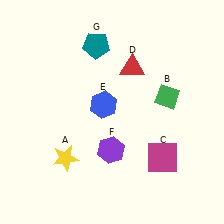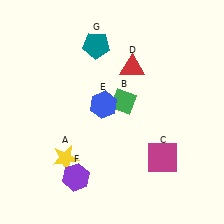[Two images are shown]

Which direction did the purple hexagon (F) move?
The purple hexagon (F) moved left.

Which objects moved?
The objects that moved are: the green diamond (B), the purple hexagon (F).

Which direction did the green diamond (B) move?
The green diamond (B) moved left.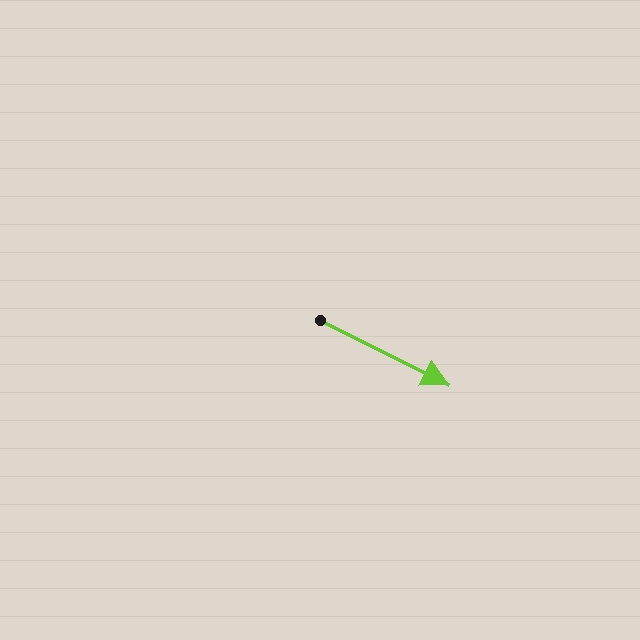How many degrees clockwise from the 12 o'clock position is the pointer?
Approximately 117 degrees.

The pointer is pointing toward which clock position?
Roughly 4 o'clock.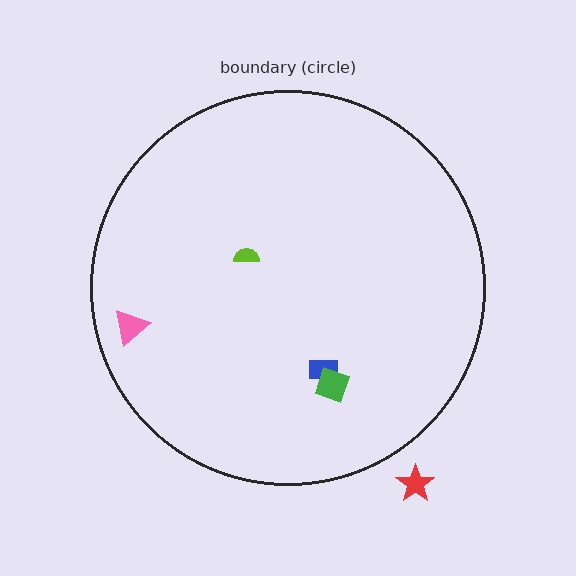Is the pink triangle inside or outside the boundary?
Inside.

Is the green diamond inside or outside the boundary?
Inside.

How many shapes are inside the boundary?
4 inside, 1 outside.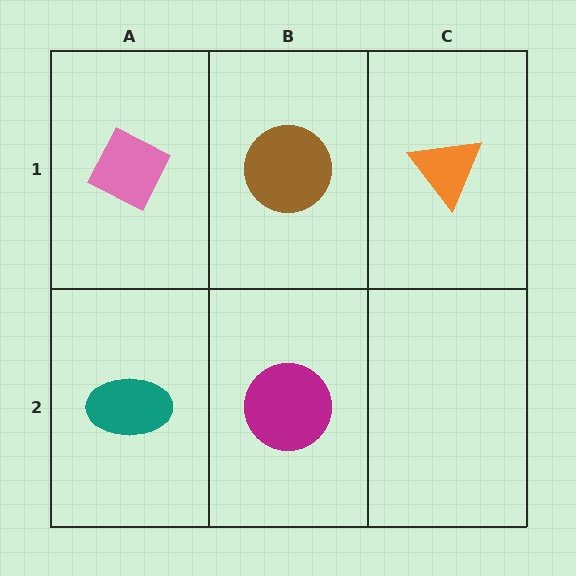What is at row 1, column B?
A brown circle.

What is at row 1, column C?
An orange triangle.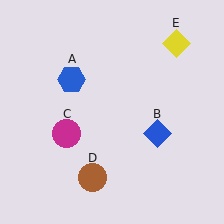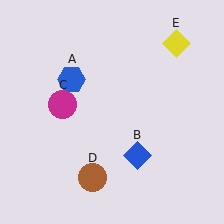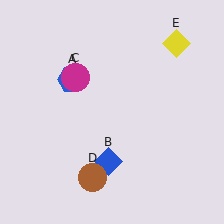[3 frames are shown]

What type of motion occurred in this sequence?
The blue diamond (object B), magenta circle (object C) rotated clockwise around the center of the scene.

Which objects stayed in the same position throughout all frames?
Blue hexagon (object A) and brown circle (object D) and yellow diamond (object E) remained stationary.